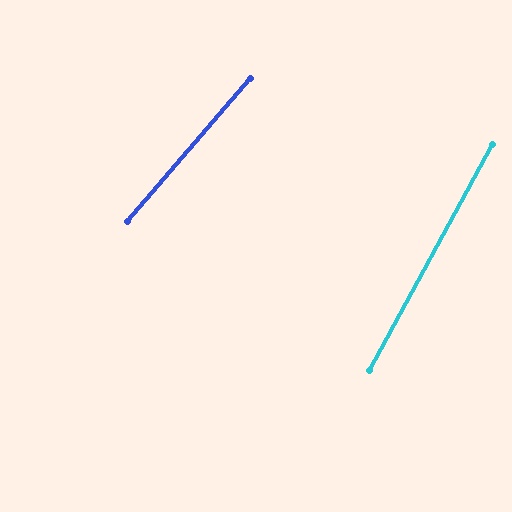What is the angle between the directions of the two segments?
Approximately 12 degrees.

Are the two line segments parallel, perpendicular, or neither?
Neither parallel nor perpendicular — they differ by about 12°.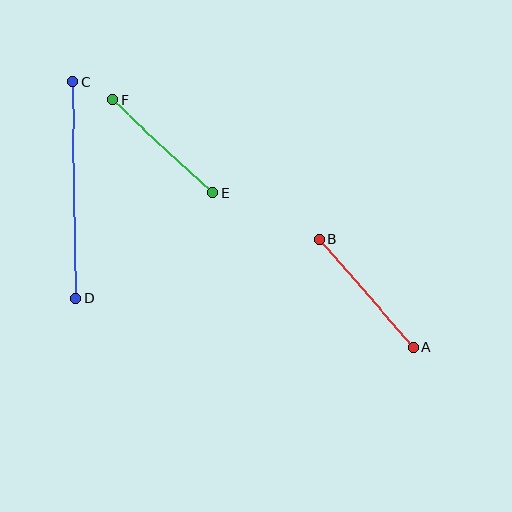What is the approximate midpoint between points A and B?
The midpoint is at approximately (366, 293) pixels.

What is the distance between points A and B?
The distance is approximately 143 pixels.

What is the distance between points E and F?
The distance is approximately 136 pixels.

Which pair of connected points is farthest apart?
Points C and D are farthest apart.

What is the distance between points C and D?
The distance is approximately 217 pixels.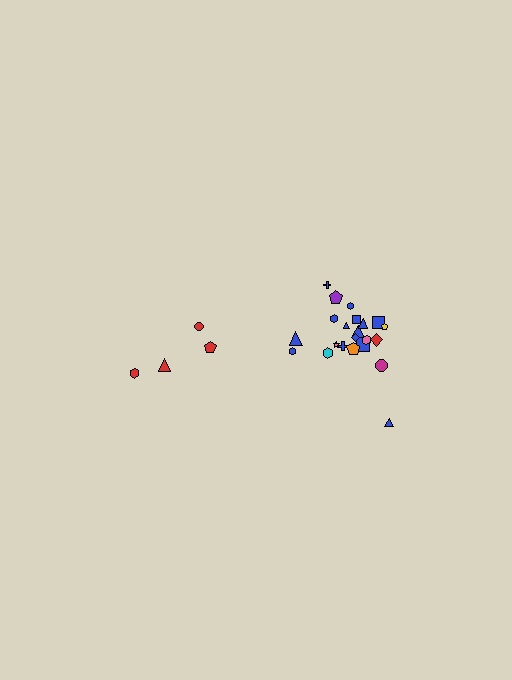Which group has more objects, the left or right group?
The right group.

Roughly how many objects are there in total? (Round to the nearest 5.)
Roughly 25 objects in total.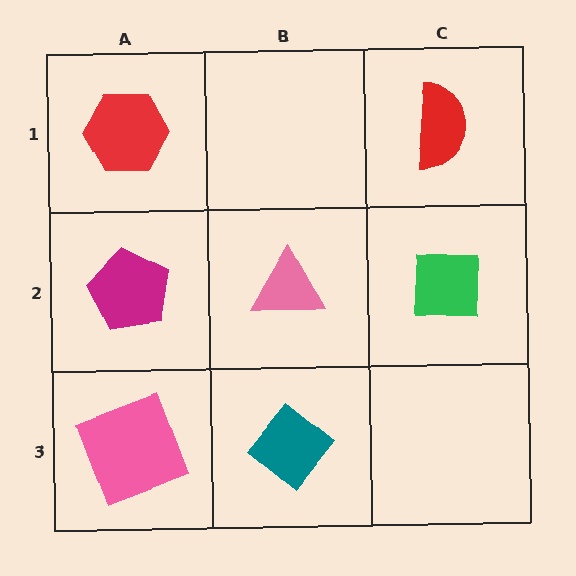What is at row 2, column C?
A green square.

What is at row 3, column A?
A pink square.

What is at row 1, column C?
A red semicircle.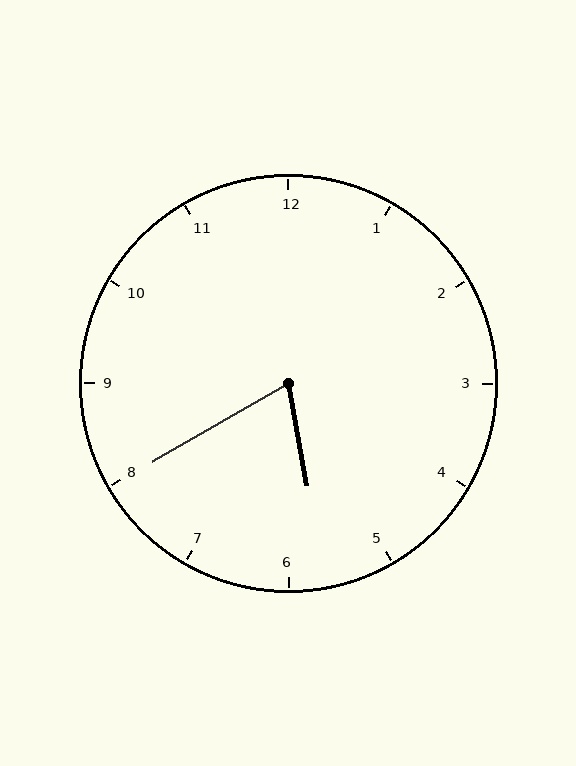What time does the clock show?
5:40.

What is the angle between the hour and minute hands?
Approximately 70 degrees.